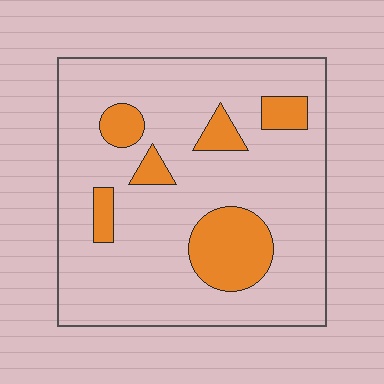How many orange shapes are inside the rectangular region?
6.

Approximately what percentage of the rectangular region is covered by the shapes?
Approximately 15%.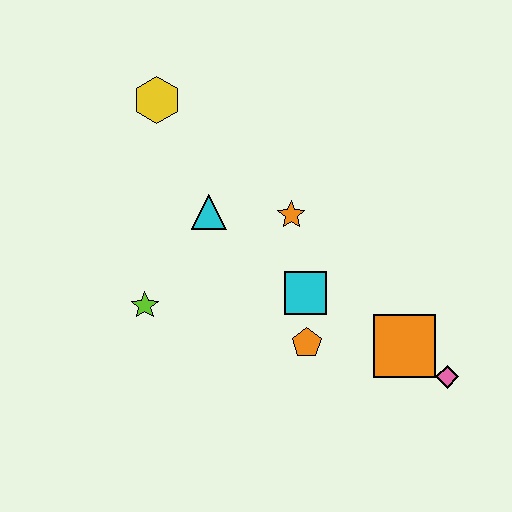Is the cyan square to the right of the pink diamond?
No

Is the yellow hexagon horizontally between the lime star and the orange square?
Yes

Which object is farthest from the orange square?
The yellow hexagon is farthest from the orange square.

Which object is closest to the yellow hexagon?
The cyan triangle is closest to the yellow hexagon.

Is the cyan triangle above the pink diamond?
Yes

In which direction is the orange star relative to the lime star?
The orange star is to the right of the lime star.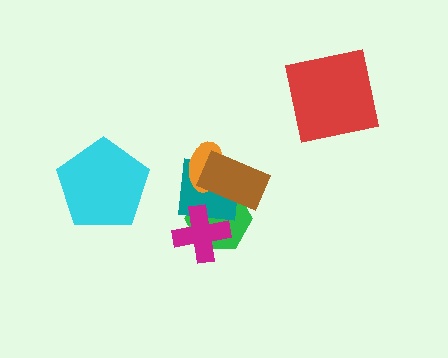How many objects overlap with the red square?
0 objects overlap with the red square.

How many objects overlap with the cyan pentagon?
0 objects overlap with the cyan pentagon.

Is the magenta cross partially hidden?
No, no other shape covers it.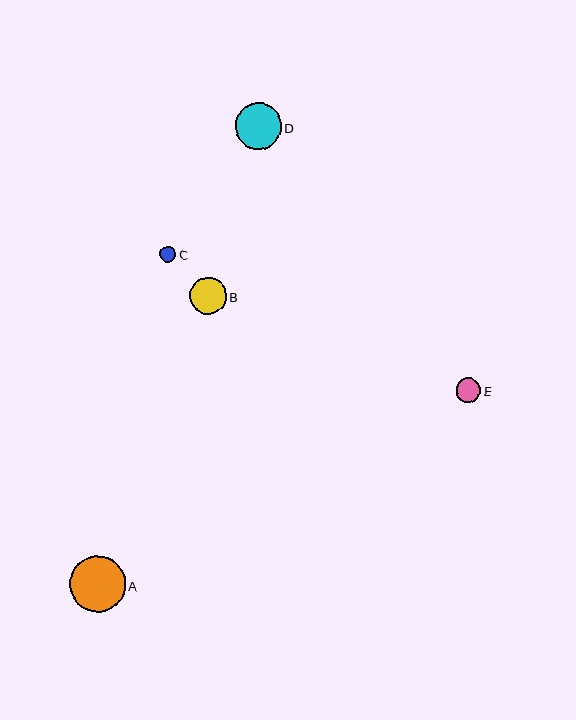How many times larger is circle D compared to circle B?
Circle D is approximately 1.2 times the size of circle B.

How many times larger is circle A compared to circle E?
Circle A is approximately 2.3 times the size of circle E.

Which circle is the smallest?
Circle C is the smallest with a size of approximately 16 pixels.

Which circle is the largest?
Circle A is the largest with a size of approximately 56 pixels.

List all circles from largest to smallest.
From largest to smallest: A, D, B, E, C.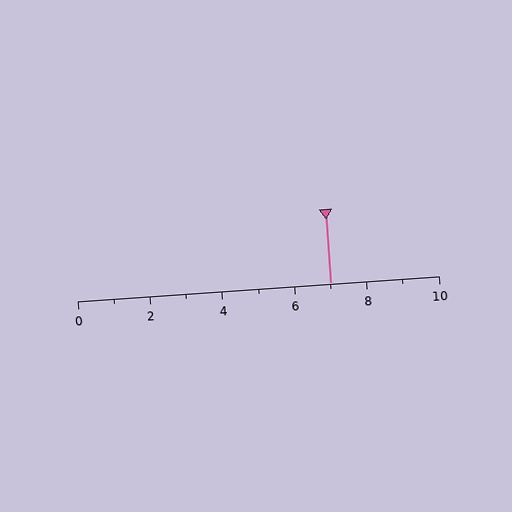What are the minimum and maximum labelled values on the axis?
The axis runs from 0 to 10.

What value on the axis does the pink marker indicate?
The marker indicates approximately 7.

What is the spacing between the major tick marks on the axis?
The major ticks are spaced 2 apart.